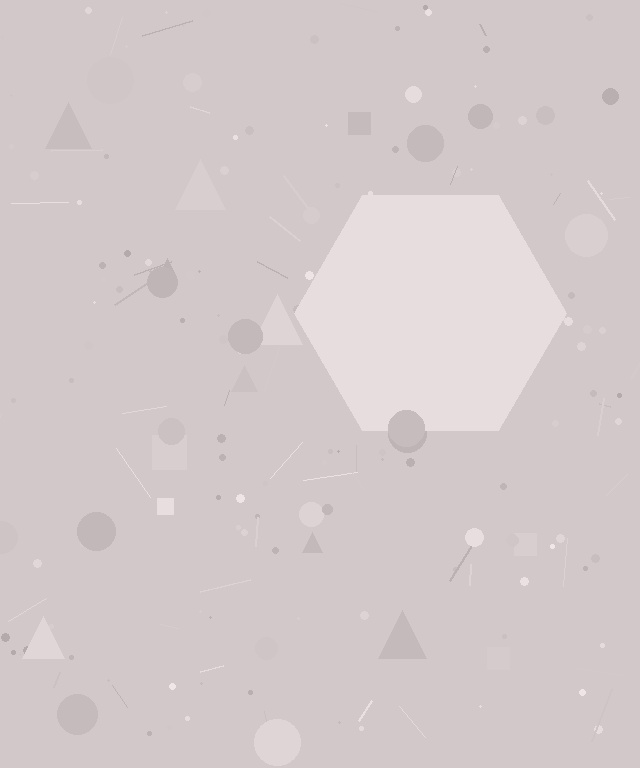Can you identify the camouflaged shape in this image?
The camouflaged shape is a hexagon.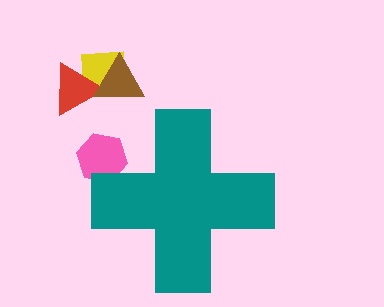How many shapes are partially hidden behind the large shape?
1 shape is partially hidden.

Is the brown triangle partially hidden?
No, the brown triangle is fully visible.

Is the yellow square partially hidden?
No, the yellow square is fully visible.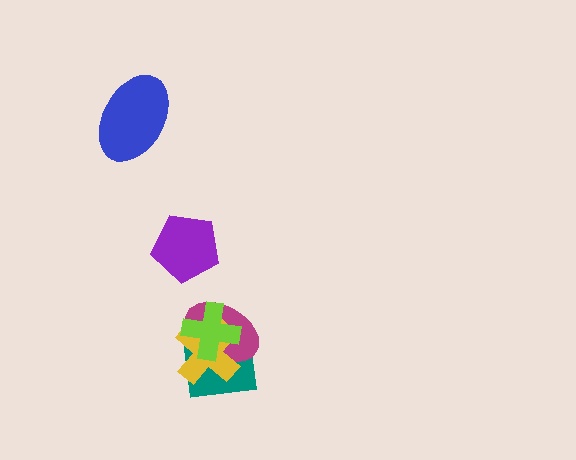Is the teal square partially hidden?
Yes, it is partially covered by another shape.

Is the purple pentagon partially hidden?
No, no other shape covers it.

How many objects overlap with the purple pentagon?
0 objects overlap with the purple pentagon.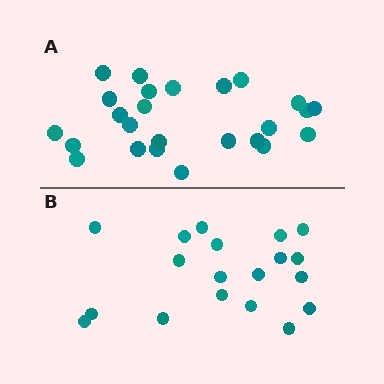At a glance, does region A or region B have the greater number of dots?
Region A (the top region) has more dots.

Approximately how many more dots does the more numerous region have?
Region A has about 6 more dots than region B.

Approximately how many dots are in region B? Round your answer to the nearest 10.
About 20 dots. (The exact count is 19, which rounds to 20.)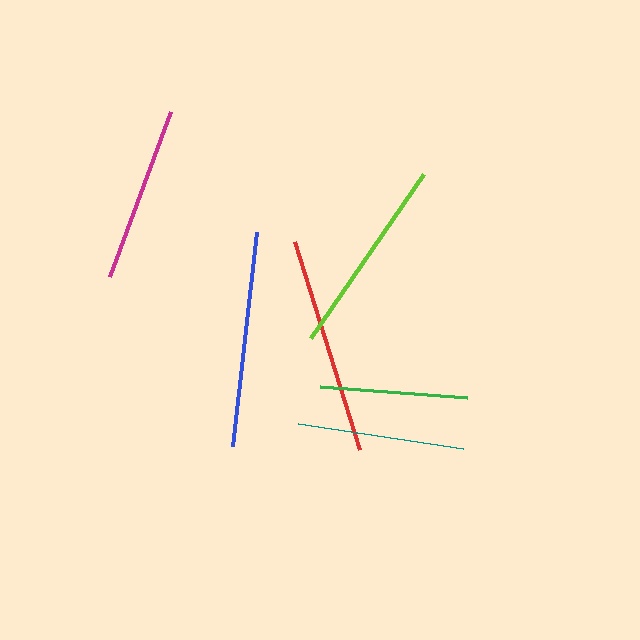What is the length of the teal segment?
The teal segment is approximately 168 pixels long.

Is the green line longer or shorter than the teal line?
The teal line is longer than the green line.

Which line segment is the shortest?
The green line is the shortest at approximately 147 pixels.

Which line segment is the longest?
The red line is the longest at approximately 218 pixels.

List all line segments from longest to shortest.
From longest to shortest: red, blue, lime, magenta, teal, green.